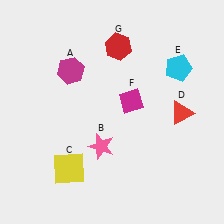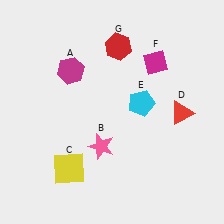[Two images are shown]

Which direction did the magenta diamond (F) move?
The magenta diamond (F) moved up.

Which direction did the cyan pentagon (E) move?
The cyan pentagon (E) moved left.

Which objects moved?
The objects that moved are: the cyan pentagon (E), the magenta diamond (F).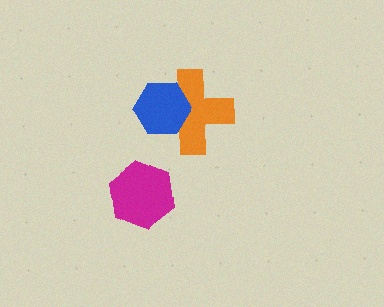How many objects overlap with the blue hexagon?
1 object overlaps with the blue hexagon.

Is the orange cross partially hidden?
Yes, it is partially covered by another shape.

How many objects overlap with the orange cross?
1 object overlaps with the orange cross.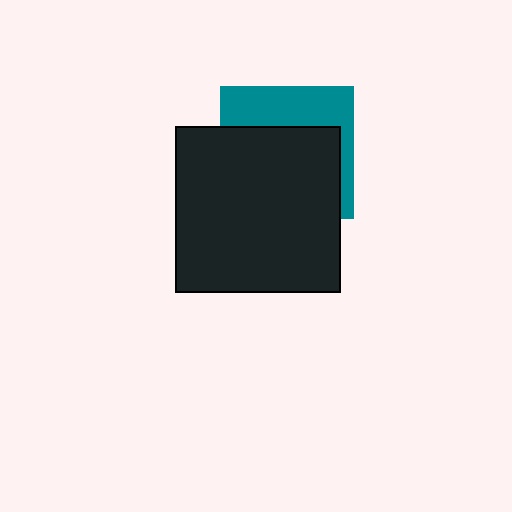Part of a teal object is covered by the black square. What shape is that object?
It is a square.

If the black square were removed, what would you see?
You would see the complete teal square.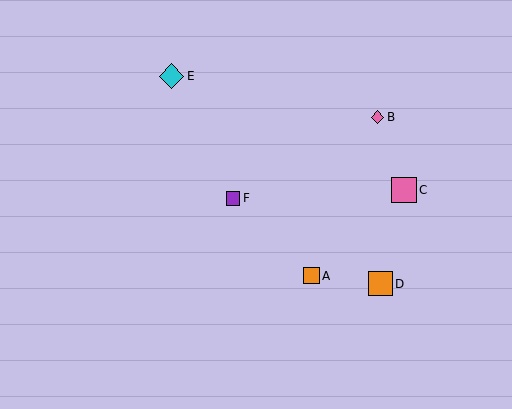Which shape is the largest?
The pink square (labeled C) is the largest.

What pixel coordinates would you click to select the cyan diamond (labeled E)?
Click at (172, 76) to select the cyan diamond E.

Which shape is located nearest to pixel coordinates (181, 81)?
The cyan diamond (labeled E) at (172, 76) is nearest to that location.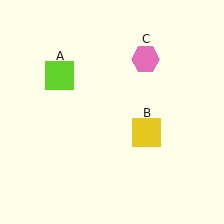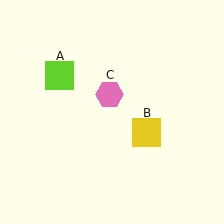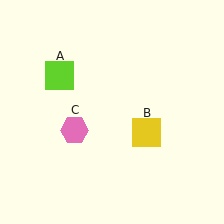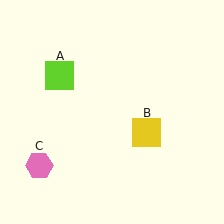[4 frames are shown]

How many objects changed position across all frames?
1 object changed position: pink hexagon (object C).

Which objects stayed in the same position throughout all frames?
Lime square (object A) and yellow square (object B) remained stationary.